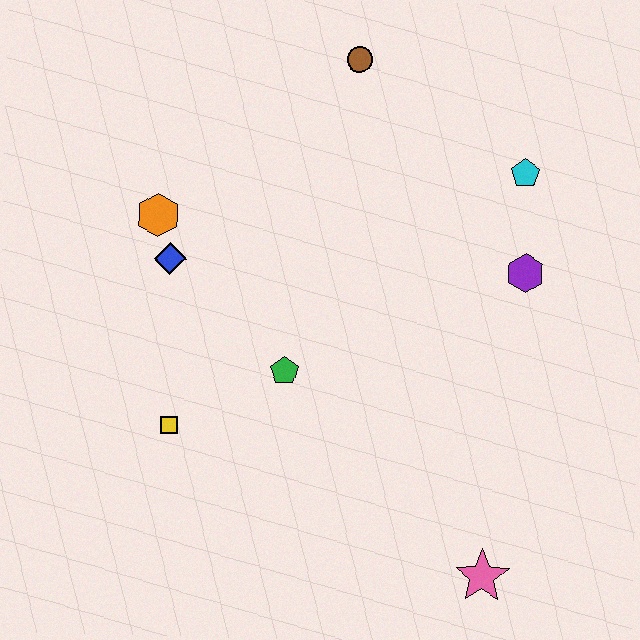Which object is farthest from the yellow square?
The cyan pentagon is farthest from the yellow square.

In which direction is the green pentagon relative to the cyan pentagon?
The green pentagon is to the left of the cyan pentagon.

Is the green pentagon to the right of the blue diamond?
Yes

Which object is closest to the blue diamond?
The orange hexagon is closest to the blue diamond.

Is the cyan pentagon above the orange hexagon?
Yes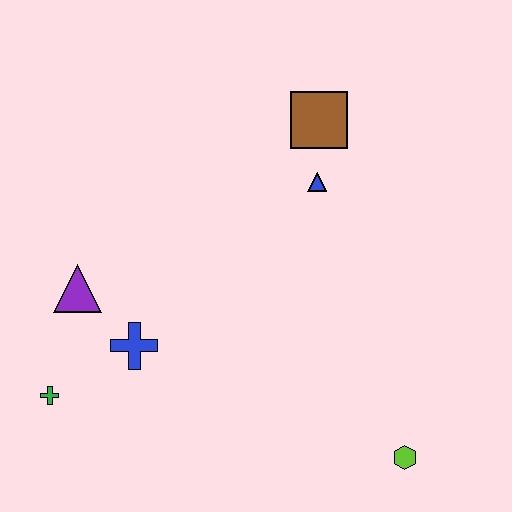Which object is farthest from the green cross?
The brown square is farthest from the green cross.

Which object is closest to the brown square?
The blue triangle is closest to the brown square.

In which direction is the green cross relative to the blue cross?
The green cross is to the left of the blue cross.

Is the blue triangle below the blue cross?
No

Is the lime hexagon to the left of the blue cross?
No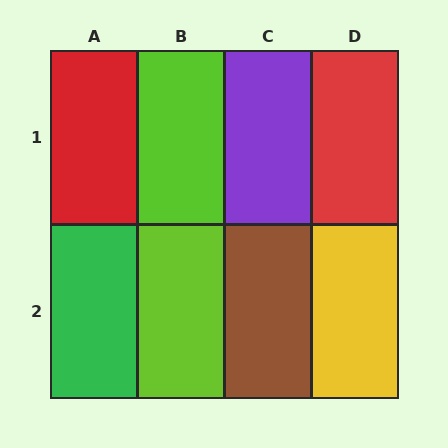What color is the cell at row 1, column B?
Lime.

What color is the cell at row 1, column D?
Red.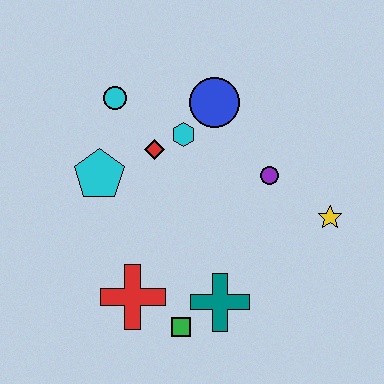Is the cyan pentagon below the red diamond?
Yes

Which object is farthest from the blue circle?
The green square is farthest from the blue circle.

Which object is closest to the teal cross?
The green square is closest to the teal cross.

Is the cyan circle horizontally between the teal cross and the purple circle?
No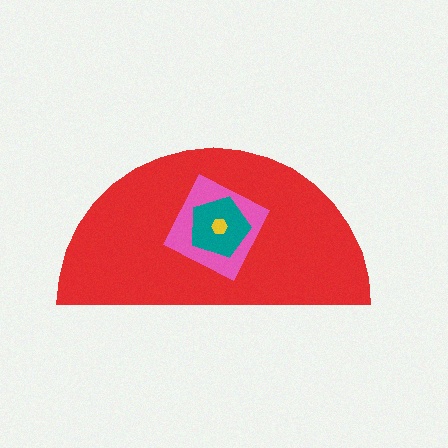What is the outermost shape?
The red semicircle.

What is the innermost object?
The yellow hexagon.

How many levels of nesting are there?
4.